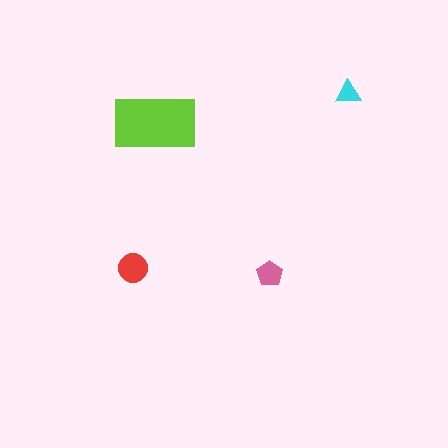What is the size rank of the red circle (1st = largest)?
2nd.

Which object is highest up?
The cyan triangle is topmost.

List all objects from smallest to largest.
The cyan triangle, the pink pentagon, the red circle, the lime rectangle.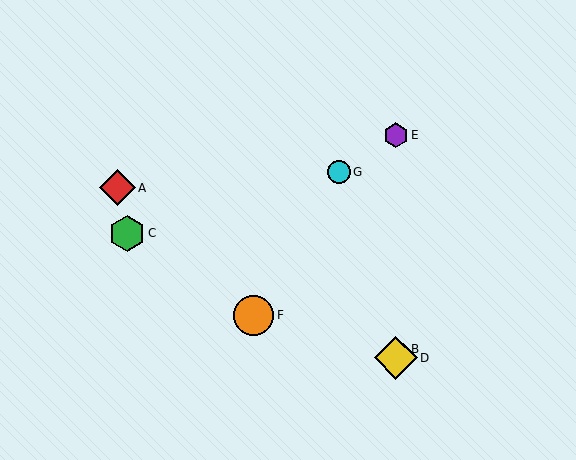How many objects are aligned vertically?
3 objects (B, D, E) are aligned vertically.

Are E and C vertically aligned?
No, E is at x≈396 and C is at x≈127.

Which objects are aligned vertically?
Objects B, D, E are aligned vertically.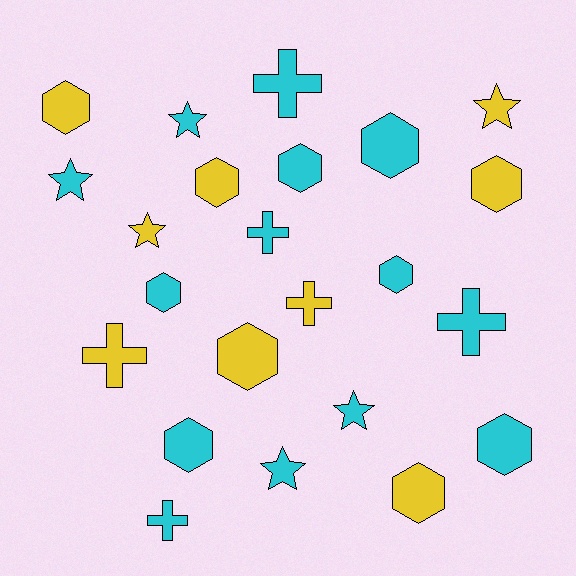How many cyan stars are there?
There are 4 cyan stars.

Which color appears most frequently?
Cyan, with 14 objects.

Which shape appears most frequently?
Hexagon, with 11 objects.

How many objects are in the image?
There are 23 objects.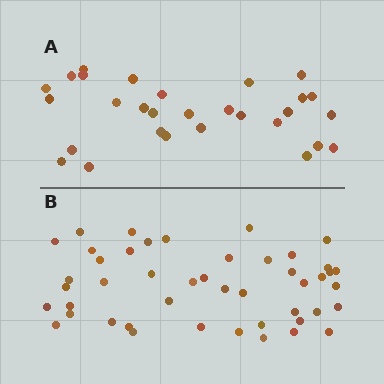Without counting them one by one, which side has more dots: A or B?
Region B (the bottom region) has more dots.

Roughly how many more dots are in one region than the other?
Region B has approximately 15 more dots than region A.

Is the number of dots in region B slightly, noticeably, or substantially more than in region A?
Region B has substantially more. The ratio is roughly 1.6 to 1.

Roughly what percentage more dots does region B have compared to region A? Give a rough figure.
About 60% more.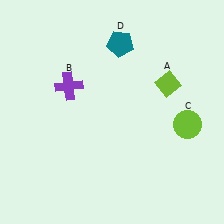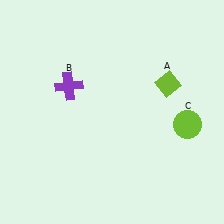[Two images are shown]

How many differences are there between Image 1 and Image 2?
There is 1 difference between the two images.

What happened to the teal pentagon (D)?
The teal pentagon (D) was removed in Image 2. It was in the top-right area of Image 1.